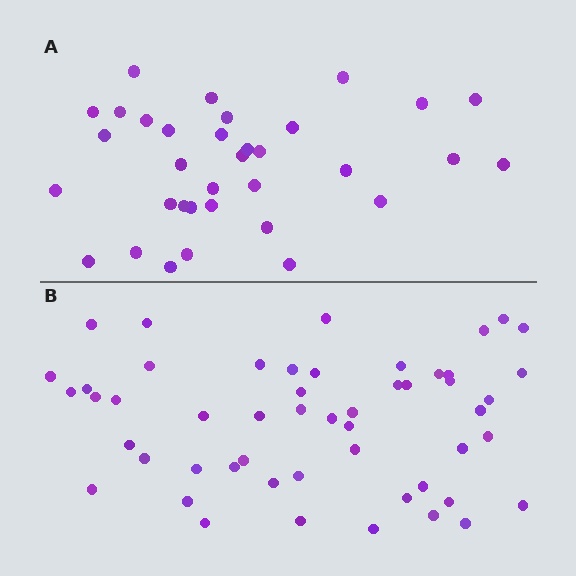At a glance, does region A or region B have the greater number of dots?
Region B (the bottom region) has more dots.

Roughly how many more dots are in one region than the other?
Region B has approximately 20 more dots than region A.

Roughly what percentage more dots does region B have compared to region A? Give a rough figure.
About 55% more.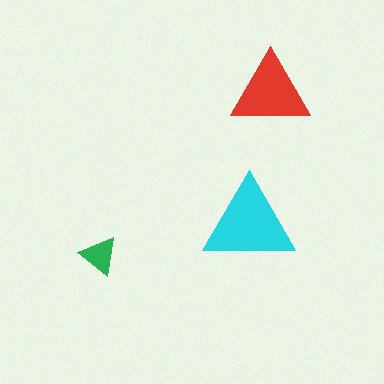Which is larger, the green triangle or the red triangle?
The red one.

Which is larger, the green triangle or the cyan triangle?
The cyan one.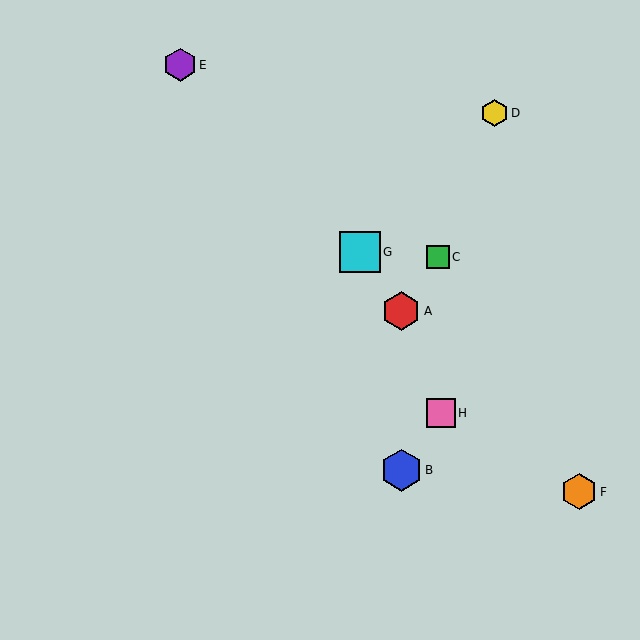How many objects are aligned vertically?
2 objects (A, B) are aligned vertically.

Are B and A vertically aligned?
Yes, both are at x≈401.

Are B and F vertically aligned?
No, B is at x≈401 and F is at x≈579.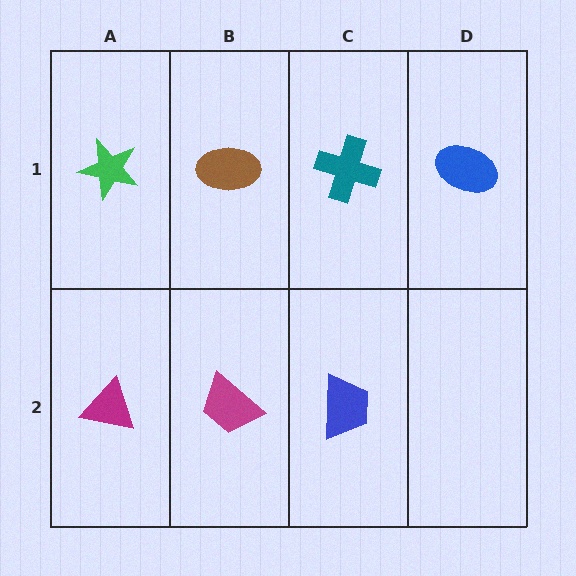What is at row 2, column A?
A magenta triangle.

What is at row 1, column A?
A green star.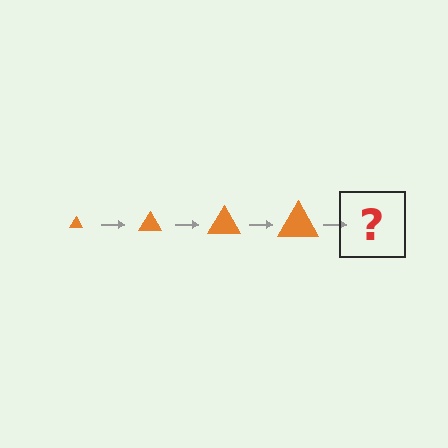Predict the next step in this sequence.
The next step is an orange triangle, larger than the previous one.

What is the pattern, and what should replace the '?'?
The pattern is that the triangle gets progressively larger each step. The '?' should be an orange triangle, larger than the previous one.